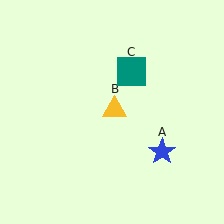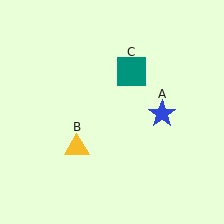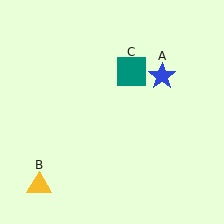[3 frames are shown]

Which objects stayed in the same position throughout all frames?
Teal square (object C) remained stationary.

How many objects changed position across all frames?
2 objects changed position: blue star (object A), yellow triangle (object B).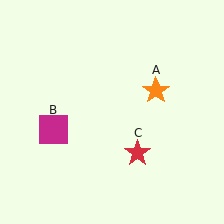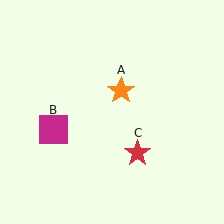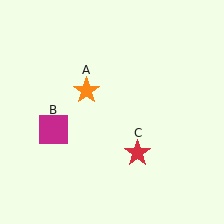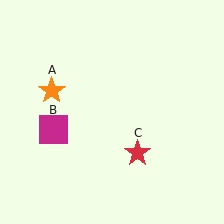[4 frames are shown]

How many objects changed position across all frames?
1 object changed position: orange star (object A).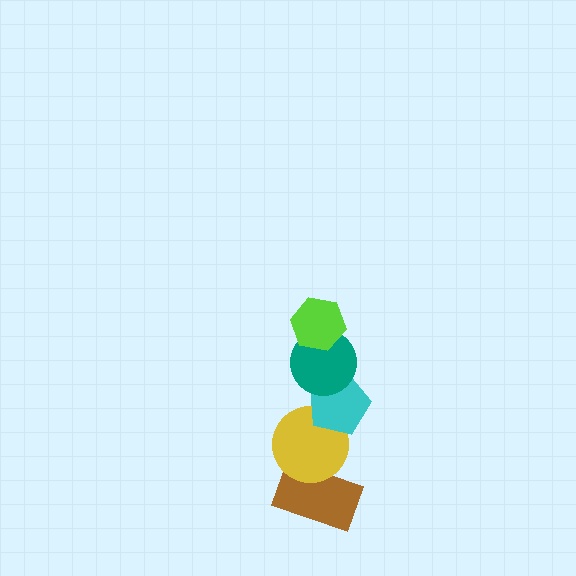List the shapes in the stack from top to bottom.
From top to bottom: the lime hexagon, the teal circle, the cyan pentagon, the yellow circle, the brown rectangle.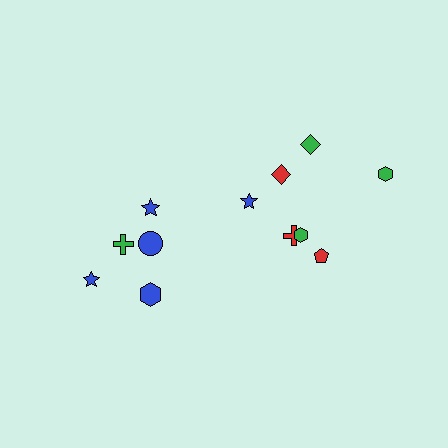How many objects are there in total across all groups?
There are 12 objects.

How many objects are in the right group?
There are 7 objects.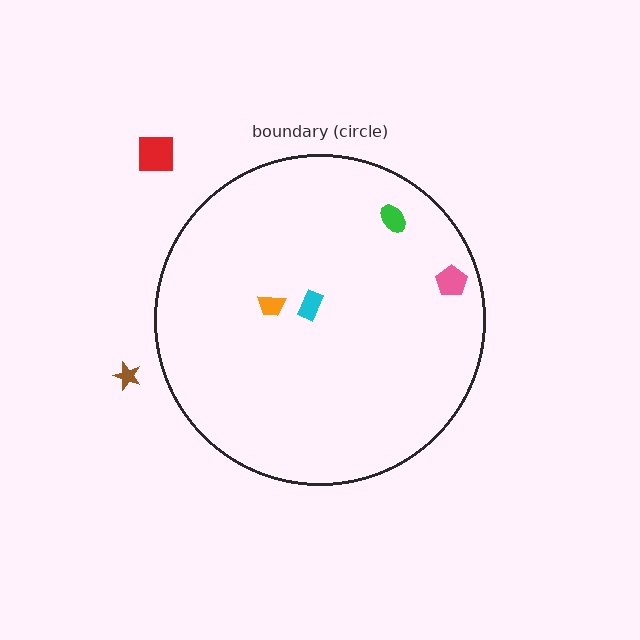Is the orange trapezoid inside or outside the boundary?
Inside.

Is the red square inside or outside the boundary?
Outside.